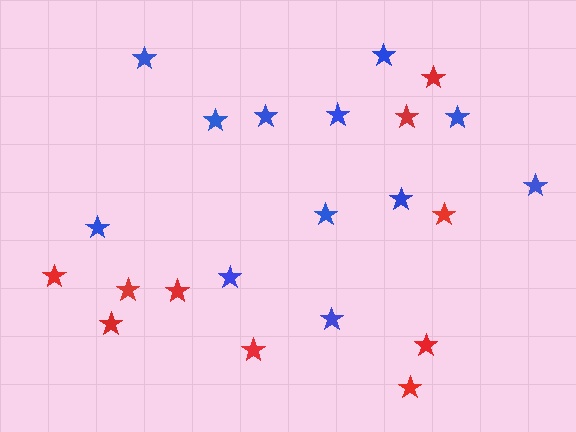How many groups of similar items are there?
There are 2 groups: one group of red stars (10) and one group of blue stars (12).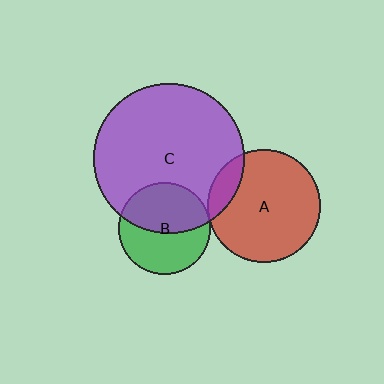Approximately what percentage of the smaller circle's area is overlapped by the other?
Approximately 5%.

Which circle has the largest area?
Circle C (purple).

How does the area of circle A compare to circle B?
Approximately 1.5 times.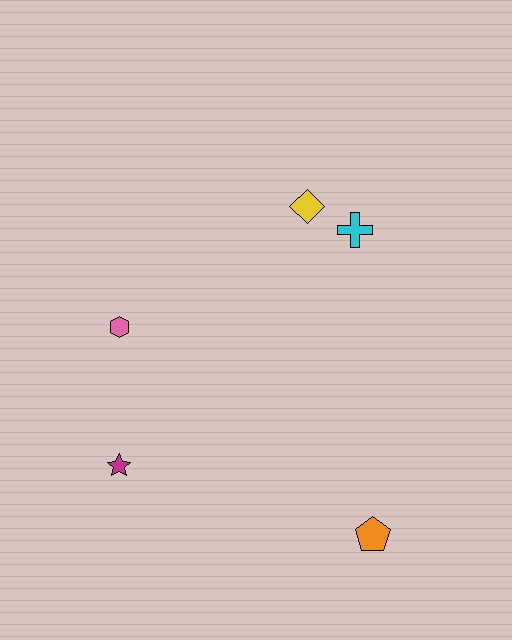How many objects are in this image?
There are 5 objects.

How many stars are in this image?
There is 1 star.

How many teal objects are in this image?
There are no teal objects.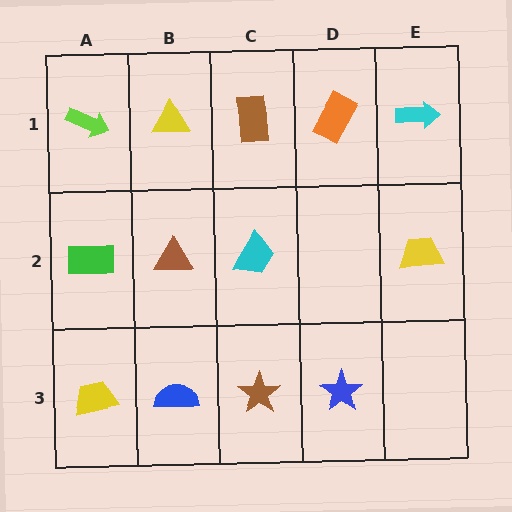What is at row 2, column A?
A green rectangle.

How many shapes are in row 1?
5 shapes.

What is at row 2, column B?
A brown triangle.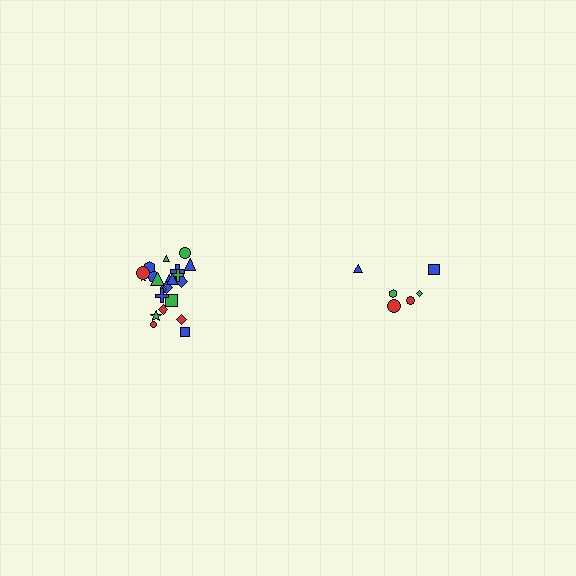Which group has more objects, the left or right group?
The left group.